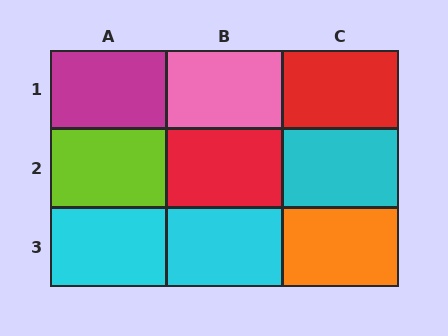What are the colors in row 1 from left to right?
Magenta, pink, red.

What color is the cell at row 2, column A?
Lime.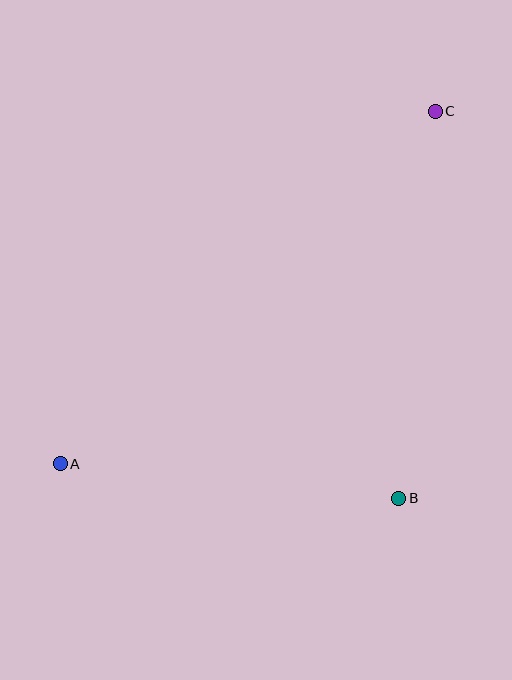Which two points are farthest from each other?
Points A and C are farthest from each other.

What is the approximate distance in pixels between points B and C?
The distance between B and C is approximately 388 pixels.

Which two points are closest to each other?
Points A and B are closest to each other.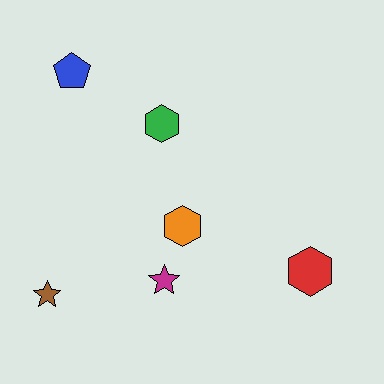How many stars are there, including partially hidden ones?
There are 2 stars.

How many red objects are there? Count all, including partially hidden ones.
There is 1 red object.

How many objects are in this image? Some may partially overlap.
There are 6 objects.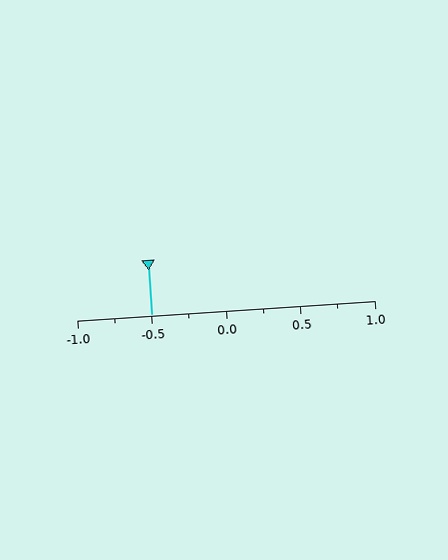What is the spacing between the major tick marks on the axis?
The major ticks are spaced 0.5 apart.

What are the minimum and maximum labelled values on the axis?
The axis runs from -1.0 to 1.0.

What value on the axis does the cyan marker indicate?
The marker indicates approximately -0.5.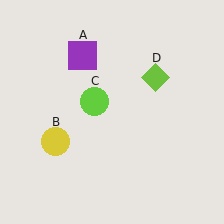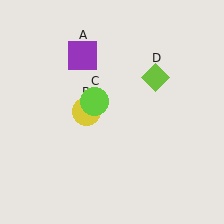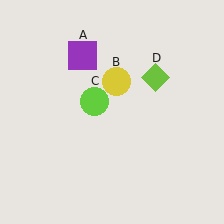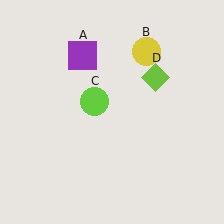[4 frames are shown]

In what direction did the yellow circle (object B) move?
The yellow circle (object B) moved up and to the right.